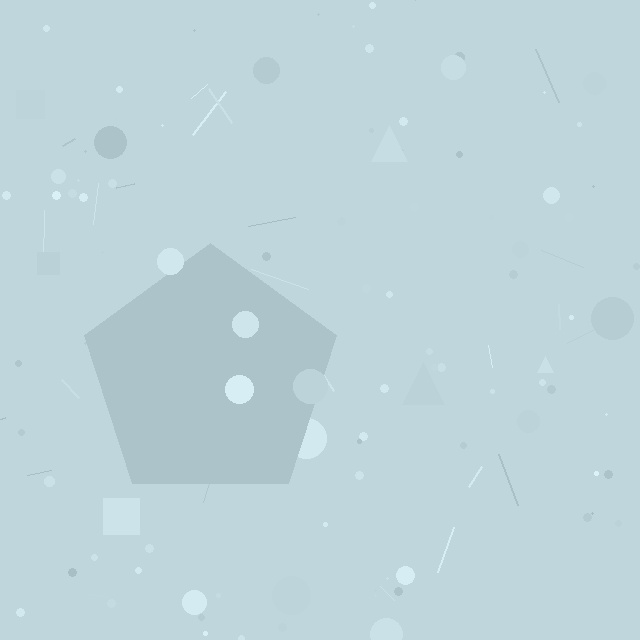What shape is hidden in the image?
A pentagon is hidden in the image.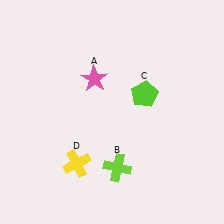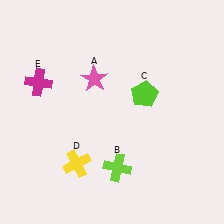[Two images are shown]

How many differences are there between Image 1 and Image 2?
There is 1 difference between the two images.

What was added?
A magenta cross (E) was added in Image 2.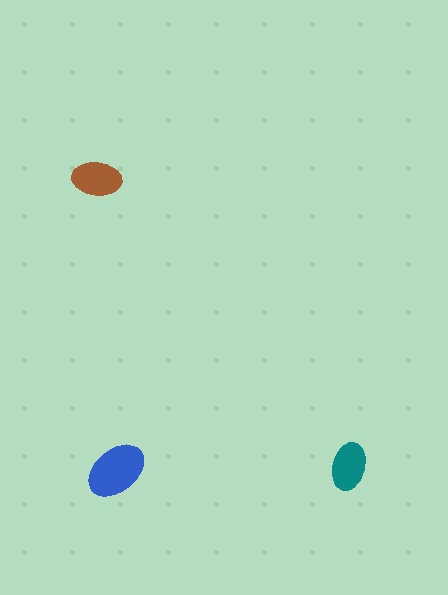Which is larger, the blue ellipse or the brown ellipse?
The blue one.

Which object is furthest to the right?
The teal ellipse is rightmost.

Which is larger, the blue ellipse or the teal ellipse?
The blue one.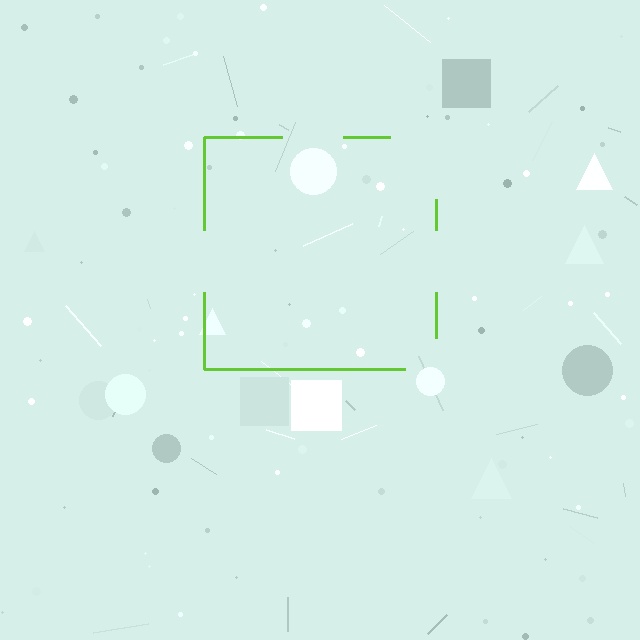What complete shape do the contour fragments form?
The contour fragments form a square.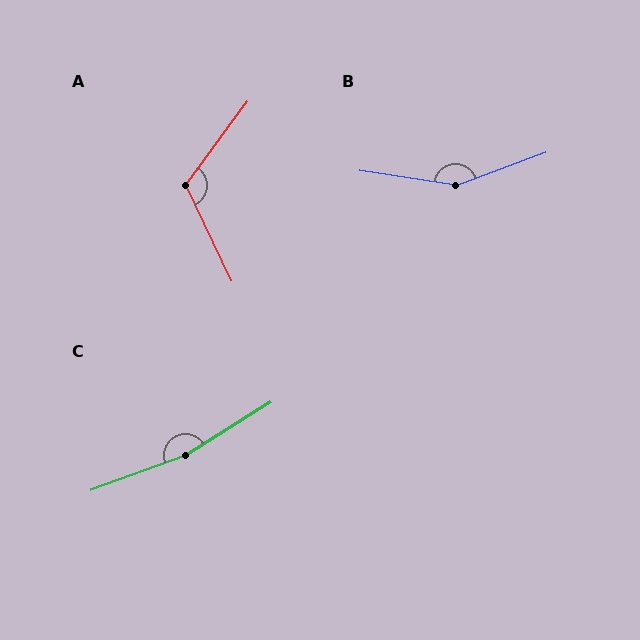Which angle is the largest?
C, at approximately 168 degrees.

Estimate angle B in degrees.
Approximately 151 degrees.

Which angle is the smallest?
A, at approximately 118 degrees.